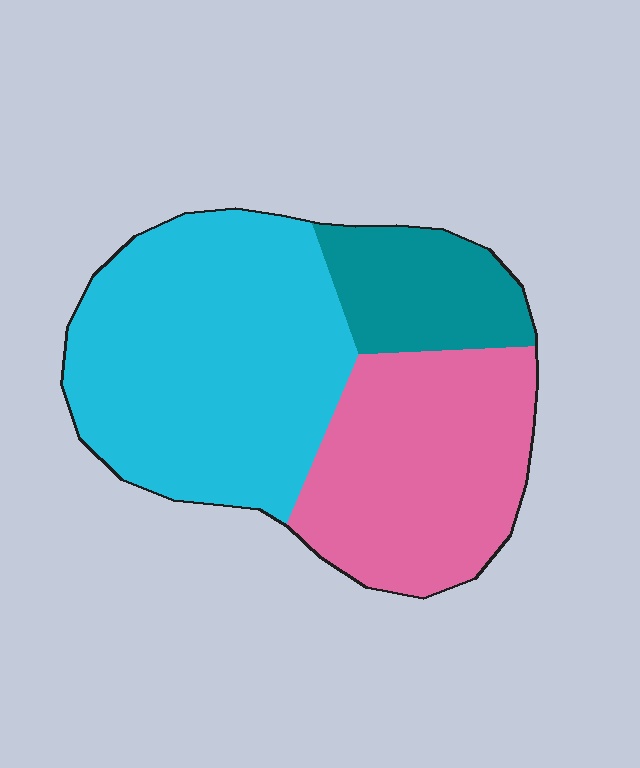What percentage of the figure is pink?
Pink takes up about one third (1/3) of the figure.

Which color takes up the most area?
Cyan, at roughly 50%.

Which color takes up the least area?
Teal, at roughly 15%.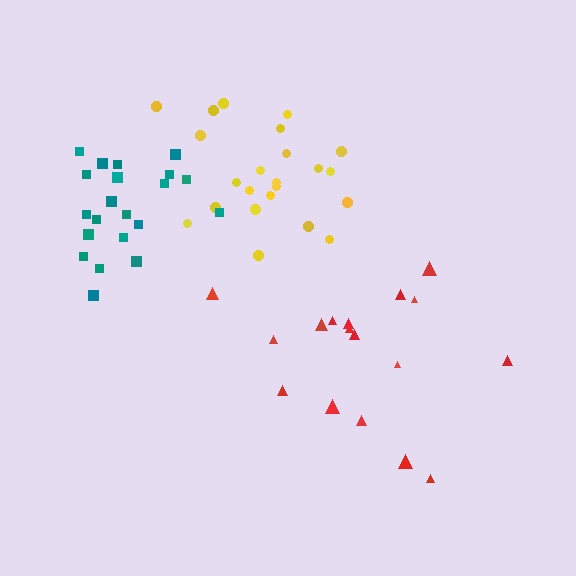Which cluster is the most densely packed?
Teal.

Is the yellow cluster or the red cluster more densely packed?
Yellow.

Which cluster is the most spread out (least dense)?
Red.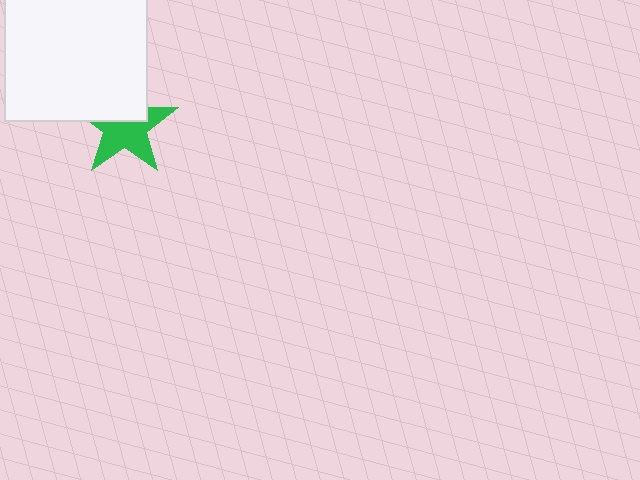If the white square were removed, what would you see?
You would see the complete green star.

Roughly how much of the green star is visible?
About half of it is visible (roughly 61%).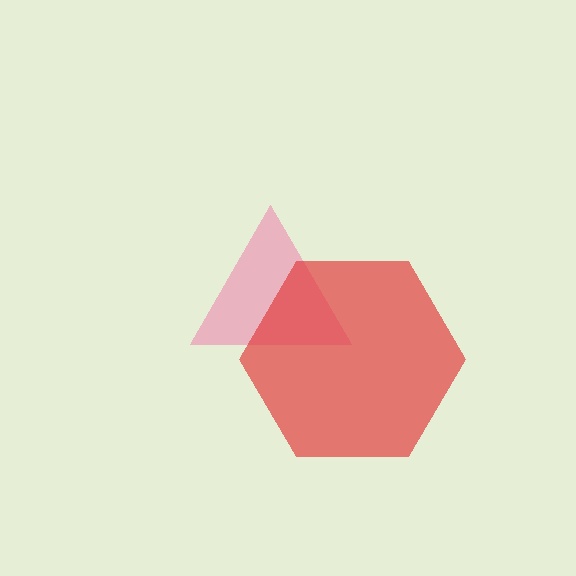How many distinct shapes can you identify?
There are 2 distinct shapes: a pink triangle, a red hexagon.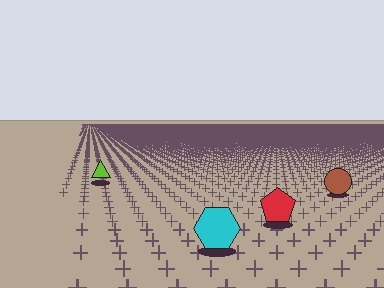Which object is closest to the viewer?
The cyan hexagon is closest. The texture marks near it are larger and more spread out.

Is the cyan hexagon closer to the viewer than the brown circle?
Yes. The cyan hexagon is closer — you can tell from the texture gradient: the ground texture is coarser near it.